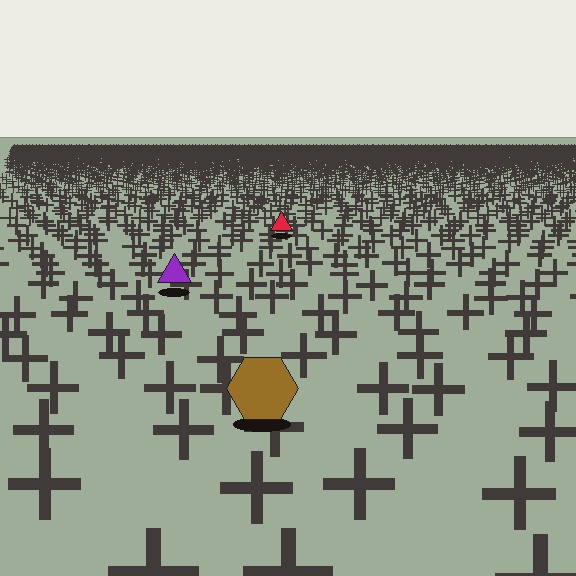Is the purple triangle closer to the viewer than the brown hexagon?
No. The brown hexagon is closer — you can tell from the texture gradient: the ground texture is coarser near it.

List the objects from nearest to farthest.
From nearest to farthest: the brown hexagon, the purple triangle, the red triangle.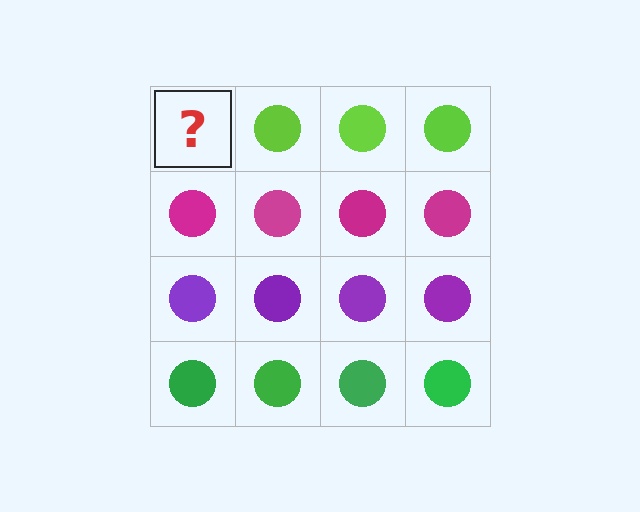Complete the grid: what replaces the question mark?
The question mark should be replaced with a lime circle.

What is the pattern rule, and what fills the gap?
The rule is that each row has a consistent color. The gap should be filled with a lime circle.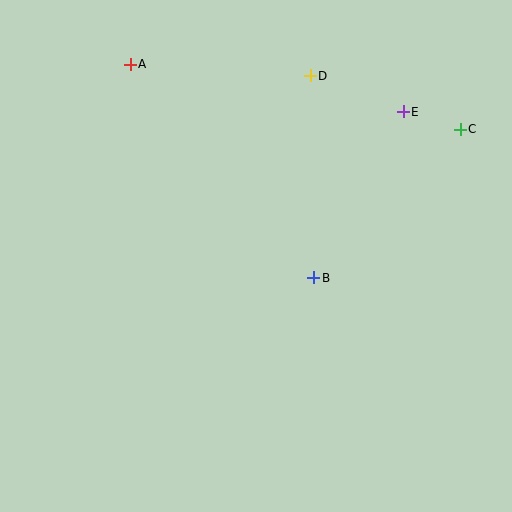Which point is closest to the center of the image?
Point B at (314, 278) is closest to the center.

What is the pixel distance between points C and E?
The distance between C and E is 60 pixels.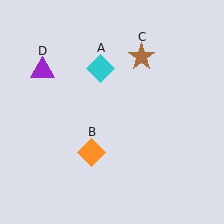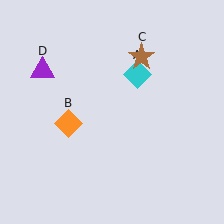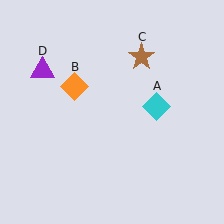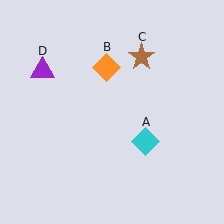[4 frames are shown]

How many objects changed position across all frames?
2 objects changed position: cyan diamond (object A), orange diamond (object B).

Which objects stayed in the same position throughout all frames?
Brown star (object C) and purple triangle (object D) remained stationary.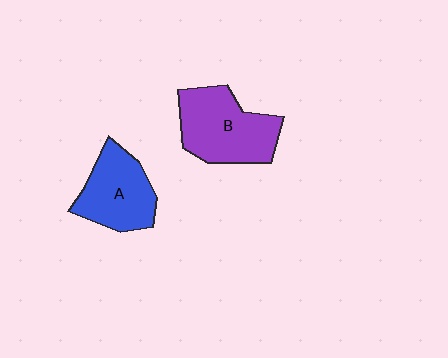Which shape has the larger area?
Shape B (purple).